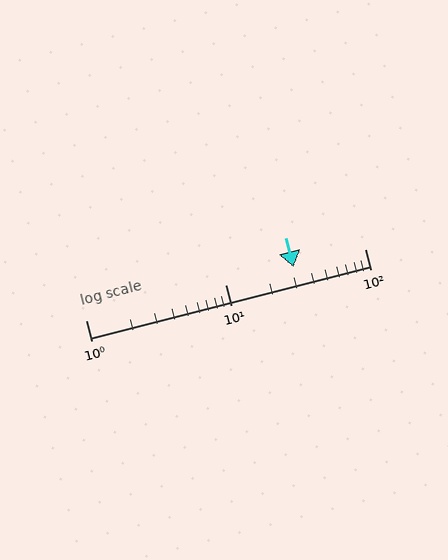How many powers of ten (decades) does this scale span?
The scale spans 2 decades, from 1 to 100.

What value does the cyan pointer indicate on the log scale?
The pointer indicates approximately 31.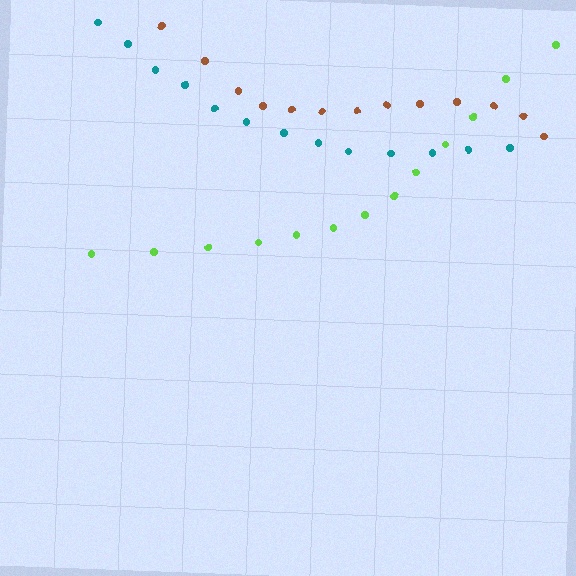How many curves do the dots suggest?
There are 3 distinct paths.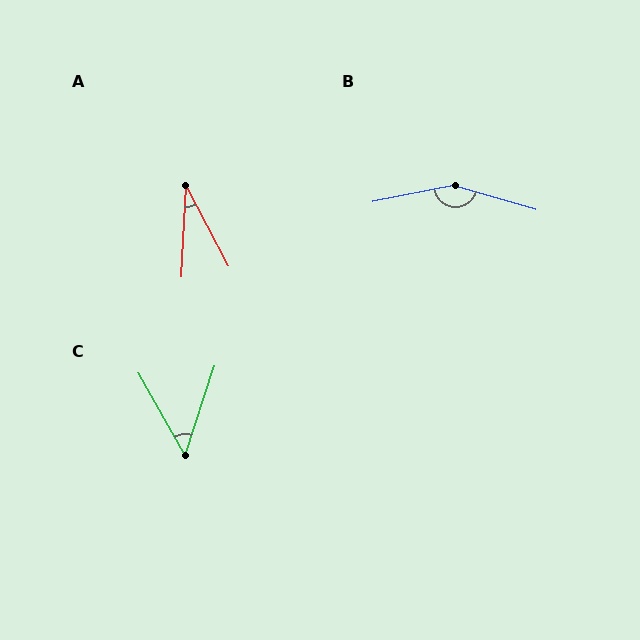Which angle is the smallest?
A, at approximately 31 degrees.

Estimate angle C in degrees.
Approximately 47 degrees.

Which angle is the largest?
B, at approximately 152 degrees.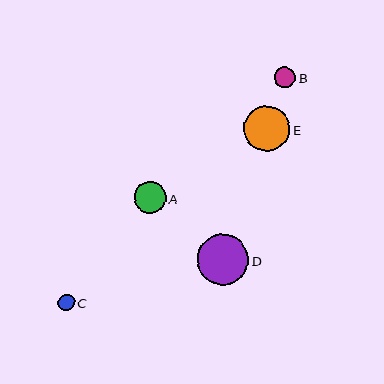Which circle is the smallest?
Circle C is the smallest with a size of approximately 17 pixels.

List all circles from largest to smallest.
From largest to smallest: D, E, A, B, C.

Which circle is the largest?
Circle D is the largest with a size of approximately 52 pixels.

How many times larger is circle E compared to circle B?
Circle E is approximately 2.2 times the size of circle B.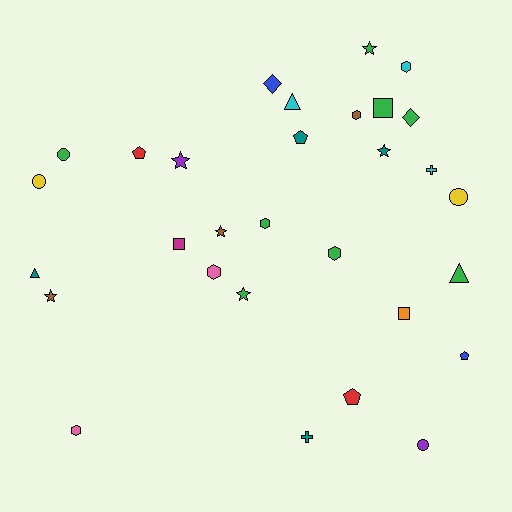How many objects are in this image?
There are 30 objects.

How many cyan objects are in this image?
There are 3 cyan objects.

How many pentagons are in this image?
There are 4 pentagons.